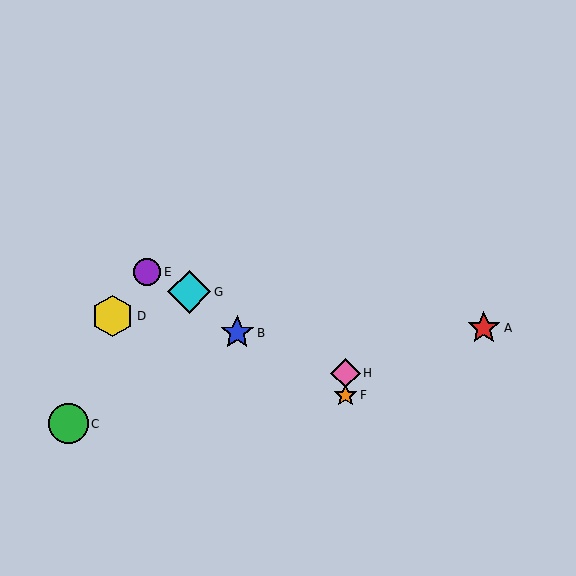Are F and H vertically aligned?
Yes, both are at x≈345.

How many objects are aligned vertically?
2 objects (F, H) are aligned vertically.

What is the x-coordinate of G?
Object G is at x≈189.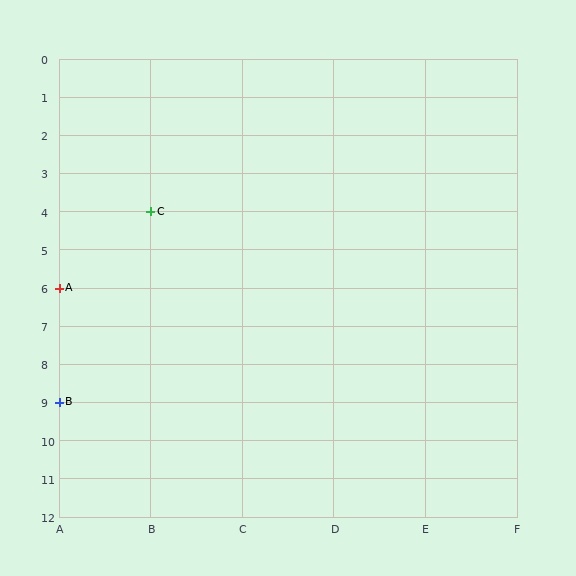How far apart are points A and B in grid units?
Points A and B are 3 rows apart.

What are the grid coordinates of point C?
Point C is at grid coordinates (B, 4).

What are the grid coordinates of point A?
Point A is at grid coordinates (A, 6).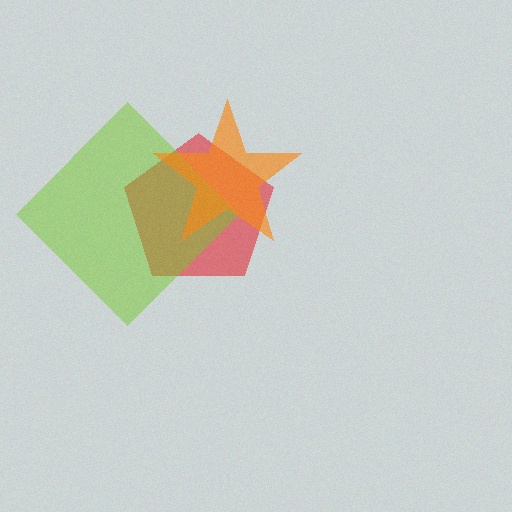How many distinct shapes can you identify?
There are 3 distinct shapes: a red pentagon, a lime diamond, an orange star.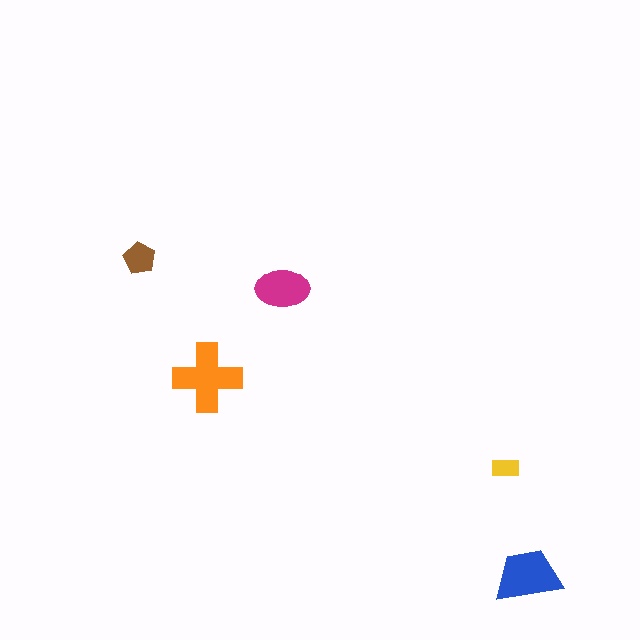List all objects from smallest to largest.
The yellow rectangle, the brown pentagon, the magenta ellipse, the blue trapezoid, the orange cross.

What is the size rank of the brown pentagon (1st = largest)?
4th.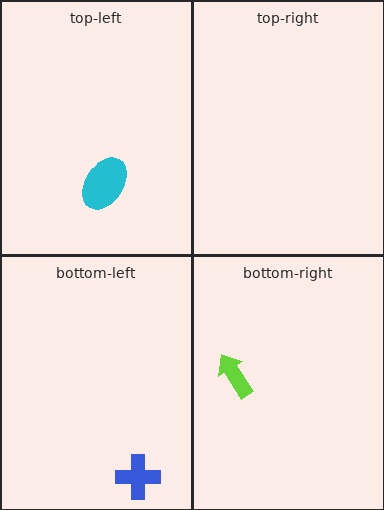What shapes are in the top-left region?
The cyan ellipse.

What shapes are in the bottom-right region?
The lime arrow.